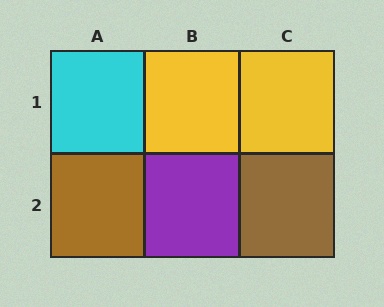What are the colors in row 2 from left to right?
Brown, purple, brown.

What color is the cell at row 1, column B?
Yellow.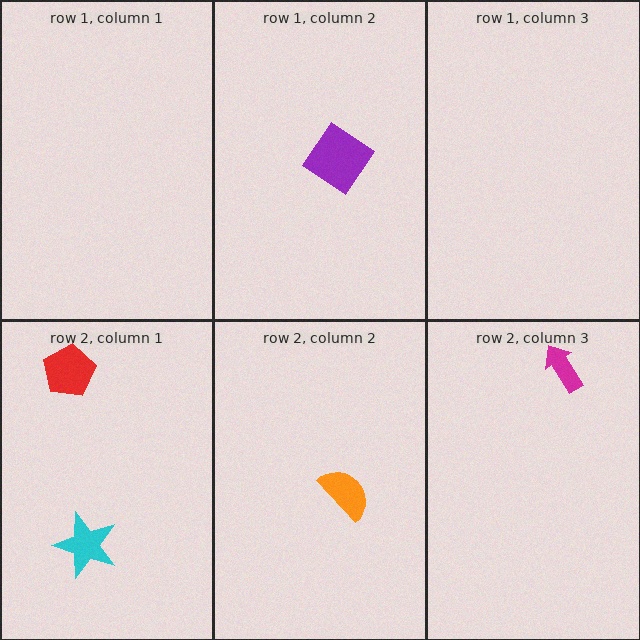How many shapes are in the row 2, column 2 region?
1.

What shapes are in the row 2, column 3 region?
The magenta arrow.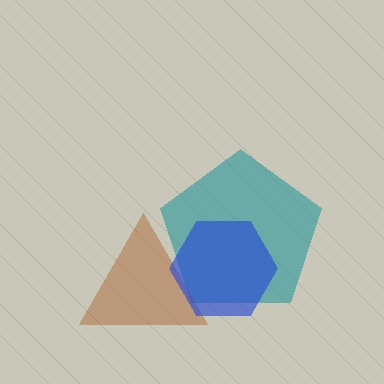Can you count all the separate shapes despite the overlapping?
Yes, there are 3 separate shapes.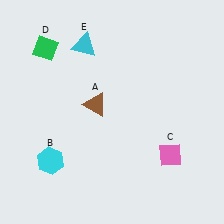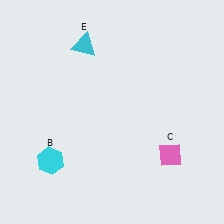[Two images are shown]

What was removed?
The green diamond (D), the brown triangle (A) were removed in Image 2.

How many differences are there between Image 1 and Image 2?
There are 2 differences between the two images.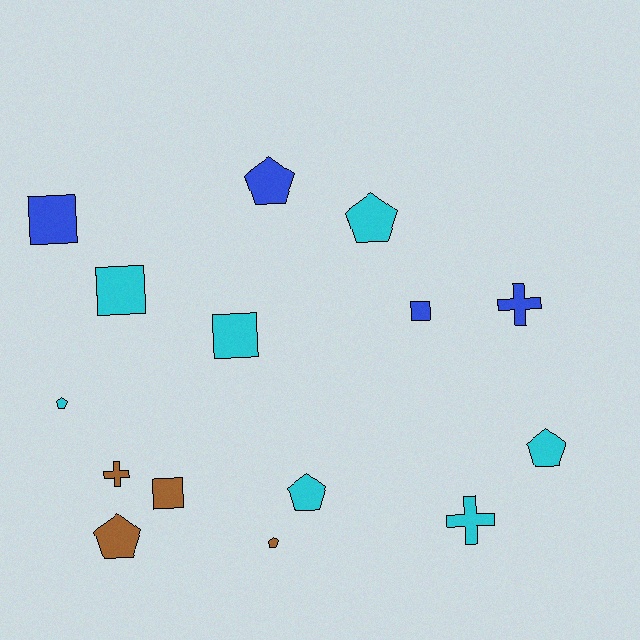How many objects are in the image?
There are 15 objects.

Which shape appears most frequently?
Pentagon, with 7 objects.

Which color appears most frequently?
Cyan, with 7 objects.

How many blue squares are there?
There are 2 blue squares.